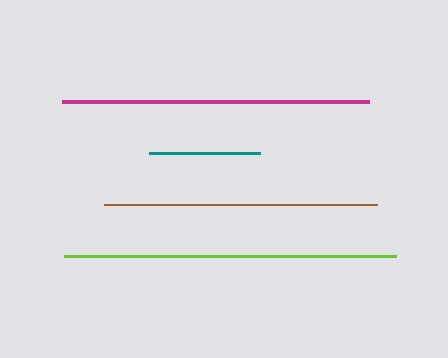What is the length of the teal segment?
The teal segment is approximately 111 pixels long.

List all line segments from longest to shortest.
From longest to shortest: lime, magenta, brown, teal.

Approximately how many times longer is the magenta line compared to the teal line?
The magenta line is approximately 2.8 times the length of the teal line.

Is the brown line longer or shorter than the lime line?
The lime line is longer than the brown line.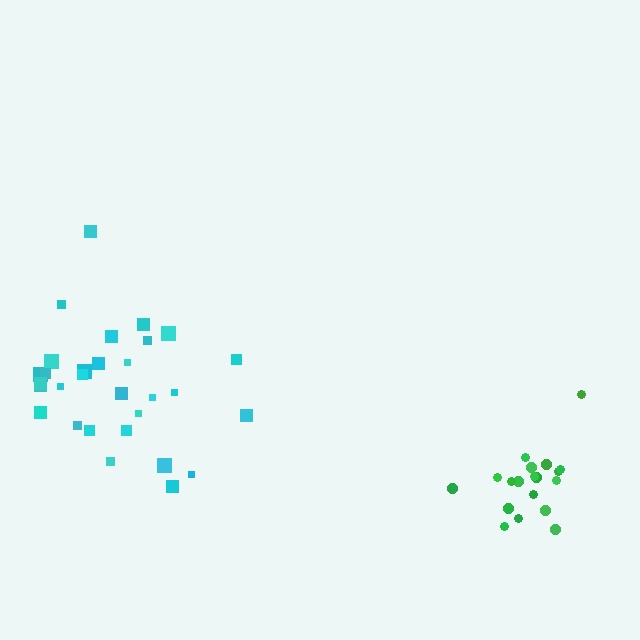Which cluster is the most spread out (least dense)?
Cyan.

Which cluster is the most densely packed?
Green.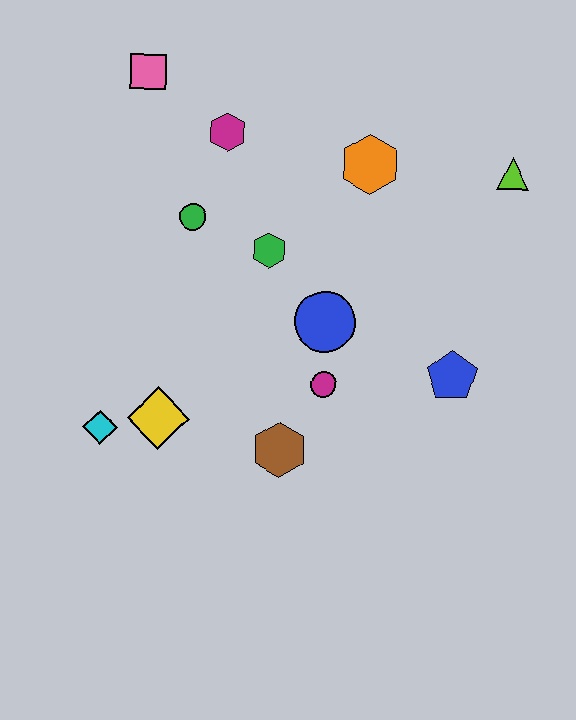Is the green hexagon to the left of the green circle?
No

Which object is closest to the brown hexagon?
The magenta circle is closest to the brown hexagon.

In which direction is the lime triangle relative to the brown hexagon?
The lime triangle is above the brown hexagon.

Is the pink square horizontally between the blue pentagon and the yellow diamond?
No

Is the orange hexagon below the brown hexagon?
No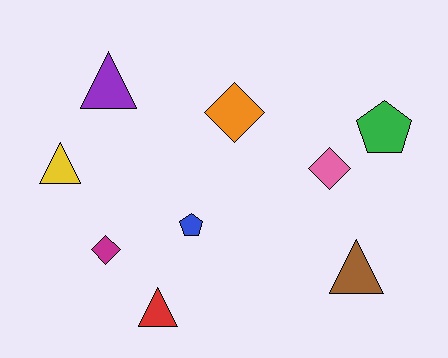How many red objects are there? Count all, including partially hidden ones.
There is 1 red object.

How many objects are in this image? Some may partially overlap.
There are 9 objects.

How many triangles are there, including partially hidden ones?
There are 4 triangles.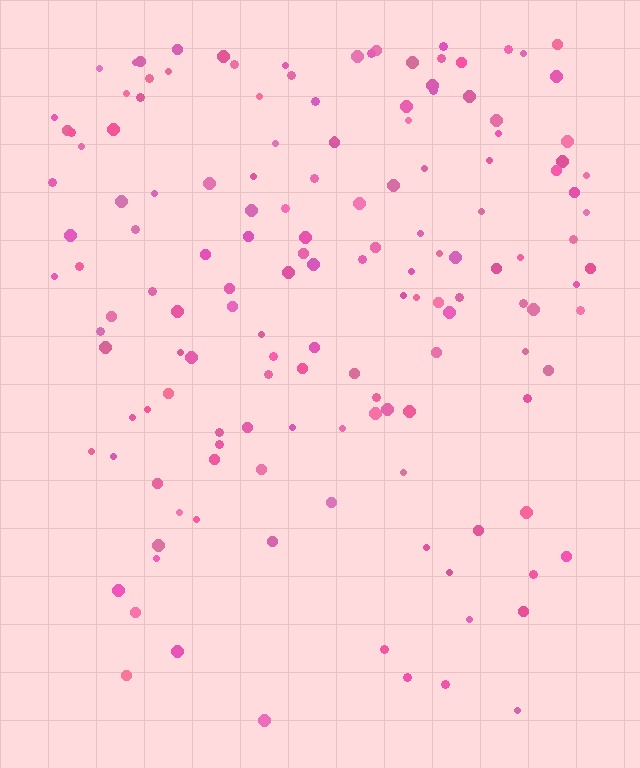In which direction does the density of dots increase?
From bottom to top, with the top side densest.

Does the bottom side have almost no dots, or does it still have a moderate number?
Still a moderate number, just noticeably fewer than the top.